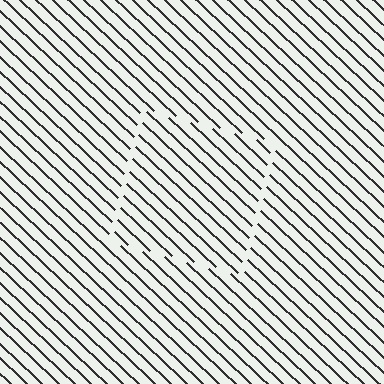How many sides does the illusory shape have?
4 sides — the line-ends trace a square.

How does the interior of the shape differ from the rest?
The interior of the shape contains the same grating, shifted by half a period — the contour is defined by the phase discontinuity where line-ends from the inner and outer gratings abut.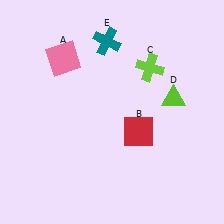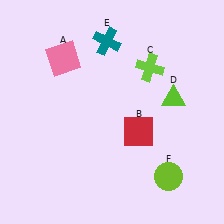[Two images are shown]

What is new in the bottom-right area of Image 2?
A lime circle (F) was added in the bottom-right area of Image 2.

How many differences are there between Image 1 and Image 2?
There is 1 difference between the two images.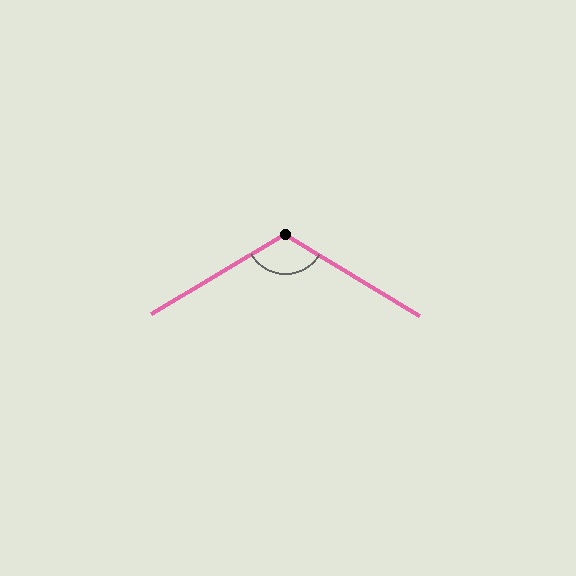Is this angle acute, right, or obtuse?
It is obtuse.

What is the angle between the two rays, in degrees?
Approximately 118 degrees.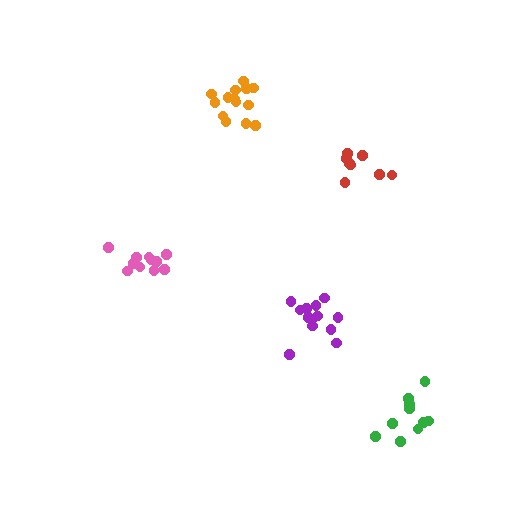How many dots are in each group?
Group 1: 8 dots, Group 2: 11 dots, Group 3: 13 dots, Group 4: 10 dots, Group 5: 14 dots (56 total).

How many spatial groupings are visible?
There are 5 spatial groupings.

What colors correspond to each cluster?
The clusters are colored: red, pink, purple, green, orange.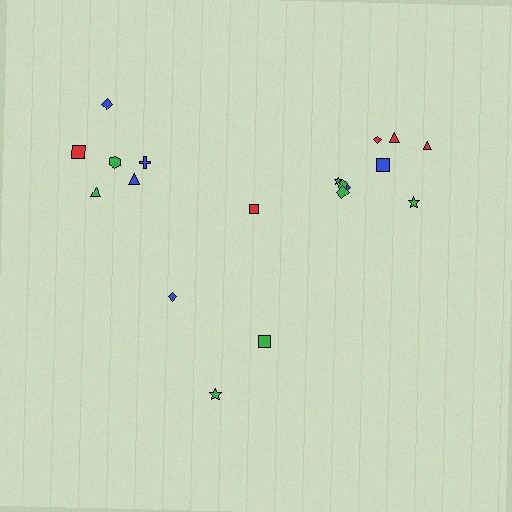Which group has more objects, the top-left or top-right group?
The top-right group.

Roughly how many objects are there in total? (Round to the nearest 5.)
Roughly 20 objects in total.